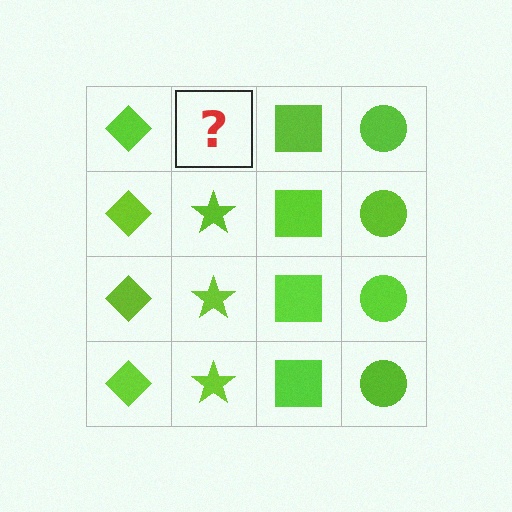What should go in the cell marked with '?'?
The missing cell should contain a lime star.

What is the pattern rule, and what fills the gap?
The rule is that each column has a consistent shape. The gap should be filled with a lime star.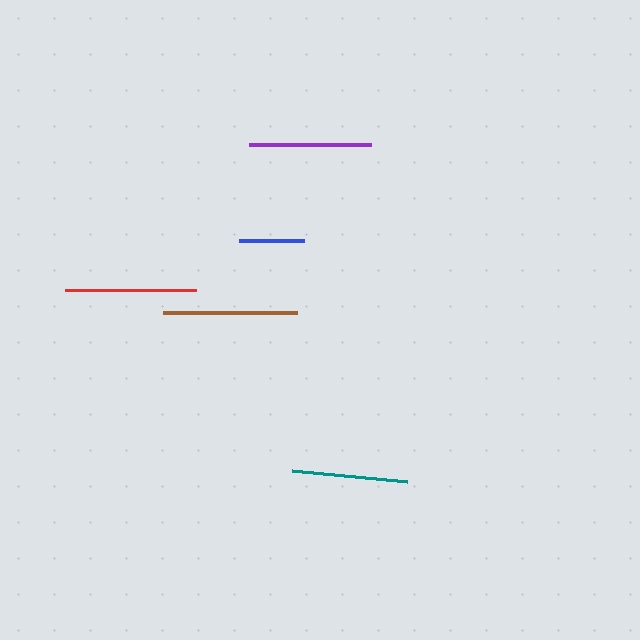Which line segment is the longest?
The brown line is the longest at approximately 133 pixels.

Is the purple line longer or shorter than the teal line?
The purple line is longer than the teal line.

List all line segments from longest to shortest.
From longest to shortest: brown, red, purple, teal, blue.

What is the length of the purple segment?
The purple segment is approximately 121 pixels long.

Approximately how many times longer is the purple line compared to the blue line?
The purple line is approximately 1.9 times the length of the blue line.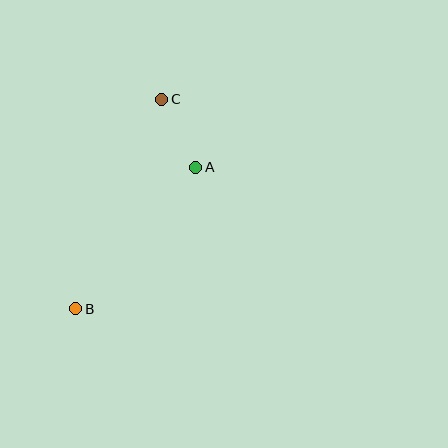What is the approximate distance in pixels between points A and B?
The distance between A and B is approximately 186 pixels.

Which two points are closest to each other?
Points A and C are closest to each other.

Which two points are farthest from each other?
Points B and C are farthest from each other.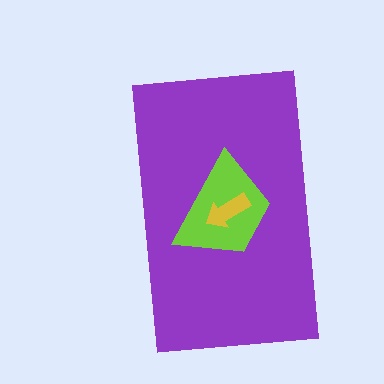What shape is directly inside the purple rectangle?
The lime trapezoid.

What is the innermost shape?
The yellow arrow.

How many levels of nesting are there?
3.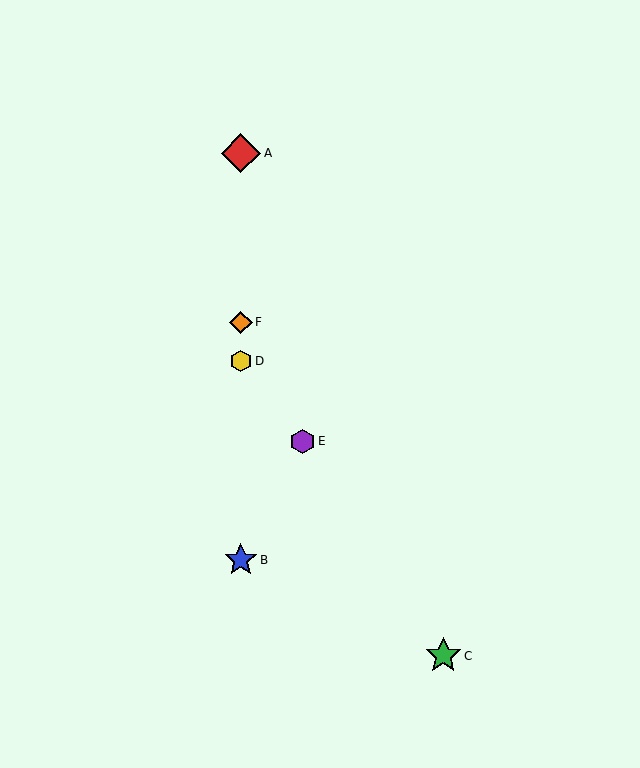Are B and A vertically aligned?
Yes, both are at x≈241.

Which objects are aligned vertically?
Objects A, B, D, F are aligned vertically.